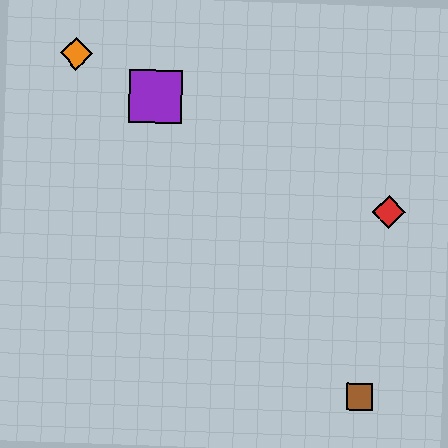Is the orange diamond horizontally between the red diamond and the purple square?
No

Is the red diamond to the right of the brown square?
Yes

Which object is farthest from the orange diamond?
The brown square is farthest from the orange diamond.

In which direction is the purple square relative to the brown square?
The purple square is above the brown square.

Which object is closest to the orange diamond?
The purple square is closest to the orange diamond.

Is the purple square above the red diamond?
Yes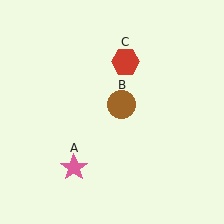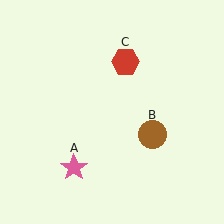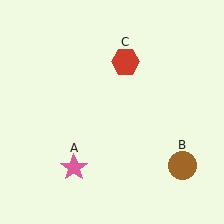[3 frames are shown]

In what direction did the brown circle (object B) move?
The brown circle (object B) moved down and to the right.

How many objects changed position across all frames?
1 object changed position: brown circle (object B).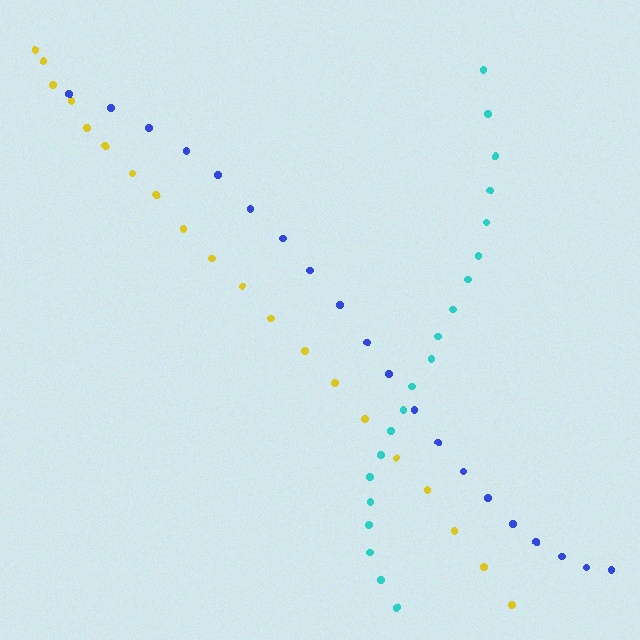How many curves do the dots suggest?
There are 3 distinct paths.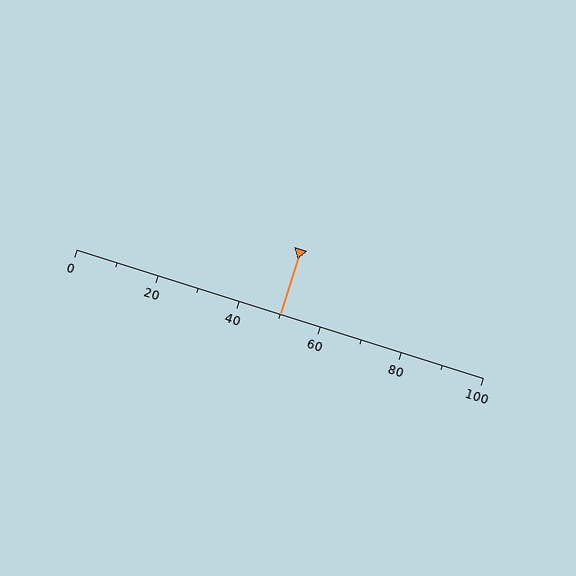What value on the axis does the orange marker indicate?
The marker indicates approximately 50.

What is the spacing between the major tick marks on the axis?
The major ticks are spaced 20 apart.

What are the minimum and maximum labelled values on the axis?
The axis runs from 0 to 100.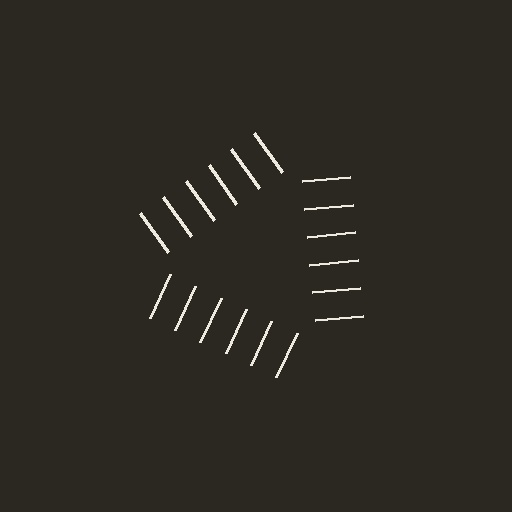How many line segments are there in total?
18 — 6 along each of the 3 edges.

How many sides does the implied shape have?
3 sides — the line-ends trace a triangle.